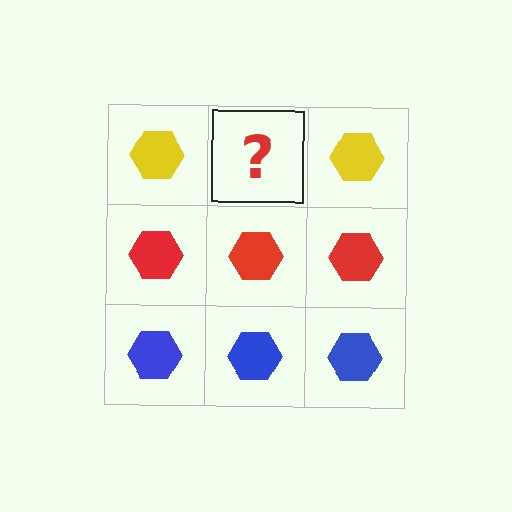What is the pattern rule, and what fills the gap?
The rule is that each row has a consistent color. The gap should be filled with a yellow hexagon.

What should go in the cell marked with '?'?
The missing cell should contain a yellow hexagon.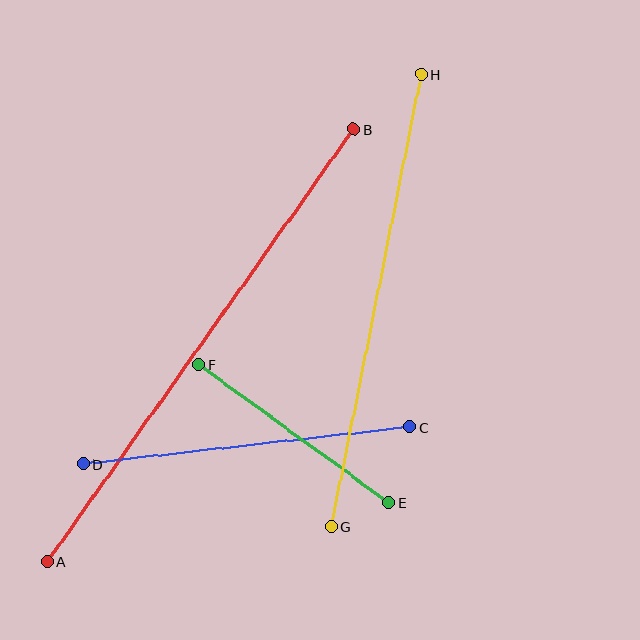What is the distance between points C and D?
The distance is approximately 329 pixels.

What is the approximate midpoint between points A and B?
The midpoint is at approximately (201, 345) pixels.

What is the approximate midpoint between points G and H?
The midpoint is at approximately (376, 301) pixels.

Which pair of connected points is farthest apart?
Points A and B are farthest apart.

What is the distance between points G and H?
The distance is approximately 461 pixels.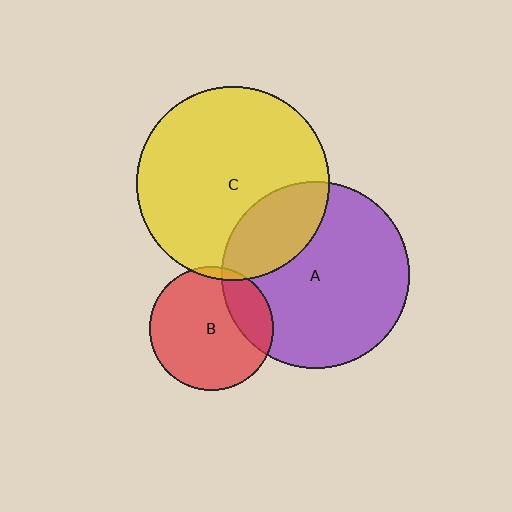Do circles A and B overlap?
Yes.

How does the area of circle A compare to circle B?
Approximately 2.3 times.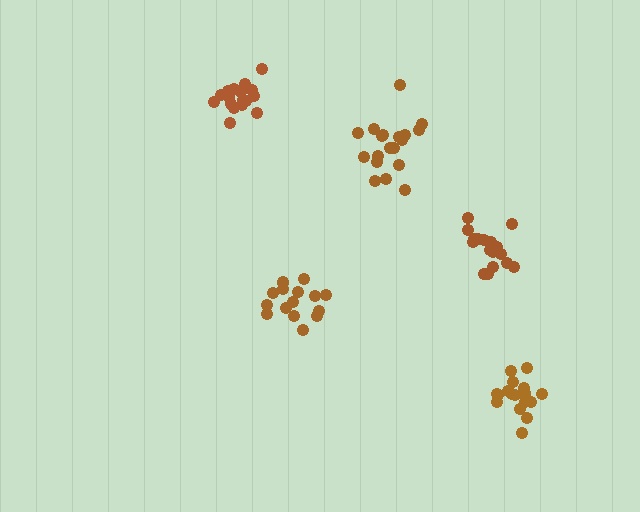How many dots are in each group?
Group 1: 17 dots, Group 2: 15 dots, Group 3: 19 dots, Group 4: 17 dots, Group 5: 17 dots (85 total).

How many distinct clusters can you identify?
There are 5 distinct clusters.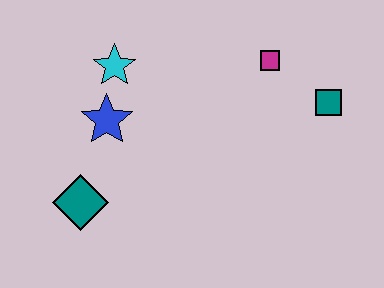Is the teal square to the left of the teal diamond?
No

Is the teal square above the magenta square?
No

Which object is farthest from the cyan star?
The teal square is farthest from the cyan star.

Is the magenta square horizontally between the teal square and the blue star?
Yes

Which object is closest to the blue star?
The cyan star is closest to the blue star.